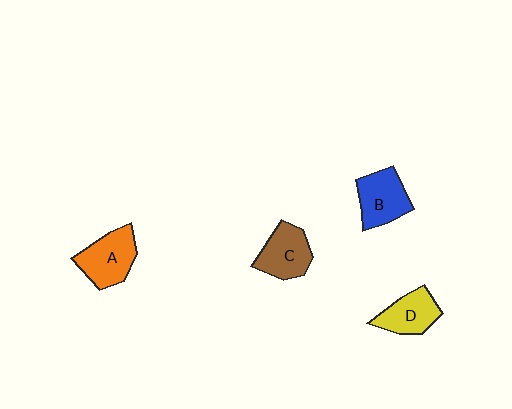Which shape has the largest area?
Shape A (orange).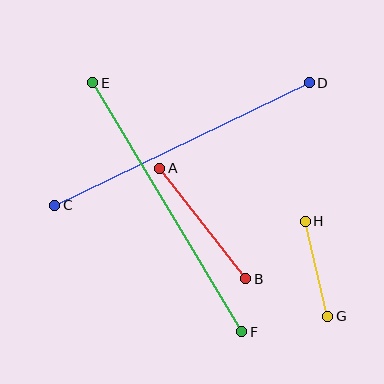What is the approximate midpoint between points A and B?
The midpoint is at approximately (203, 223) pixels.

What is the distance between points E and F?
The distance is approximately 291 pixels.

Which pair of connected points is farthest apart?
Points E and F are farthest apart.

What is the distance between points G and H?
The distance is approximately 97 pixels.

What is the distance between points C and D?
The distance is approximately 282 pixels.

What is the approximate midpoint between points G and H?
The midpoint is at approximately (316, 269) pixels.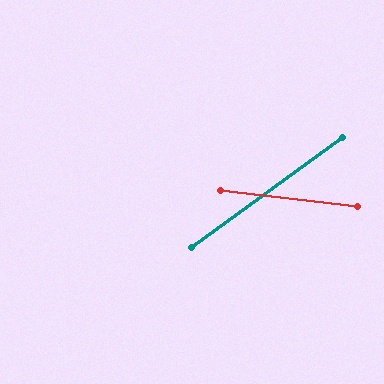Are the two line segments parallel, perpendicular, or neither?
Neither parallel nor perpendicular — they differ by about 43°.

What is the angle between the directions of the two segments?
Approximately 43 degrees.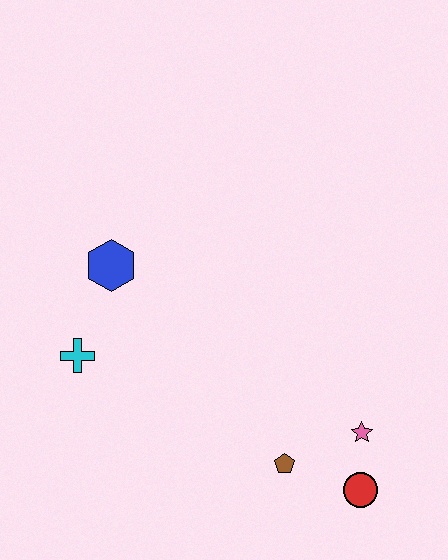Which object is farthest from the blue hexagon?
The red circle is farthest from the blue hexagon.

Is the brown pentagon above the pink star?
No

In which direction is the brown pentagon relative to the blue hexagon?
The brown pentagon is below the blue hexagon.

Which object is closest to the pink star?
The red circle is closest to the pink star.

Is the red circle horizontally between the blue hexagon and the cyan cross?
No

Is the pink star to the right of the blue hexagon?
Yes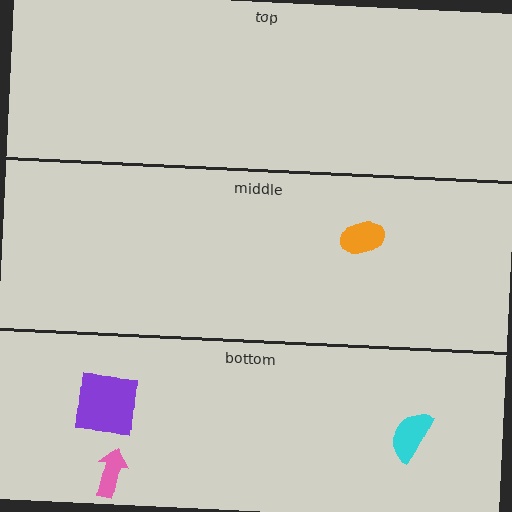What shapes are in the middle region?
The orange ellipse.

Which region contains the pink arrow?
The bottom region.